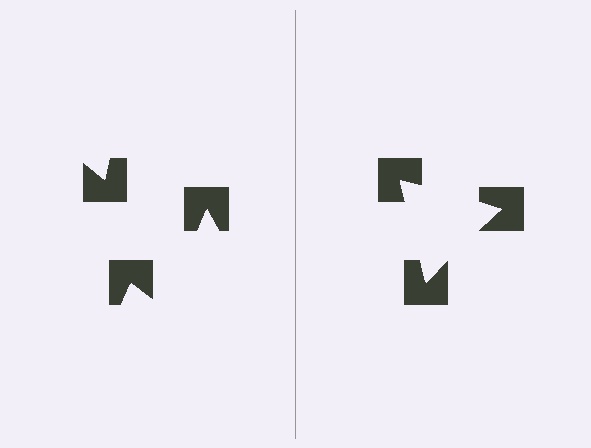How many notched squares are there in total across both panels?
6 — 3 on each side.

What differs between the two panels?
The notched squares are positioned identically on both sides; only the wedge orientations differ. On the right they align to a triangle; on the left they are misaligned.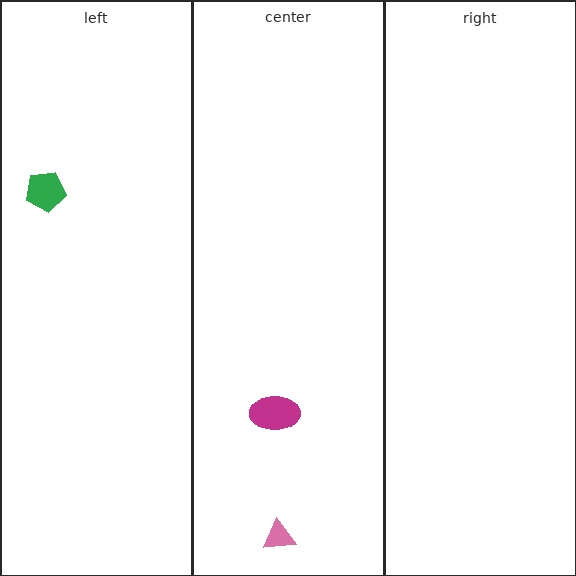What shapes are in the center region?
The magenta ellipse, the pink triangle.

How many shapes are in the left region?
1.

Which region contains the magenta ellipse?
The center region.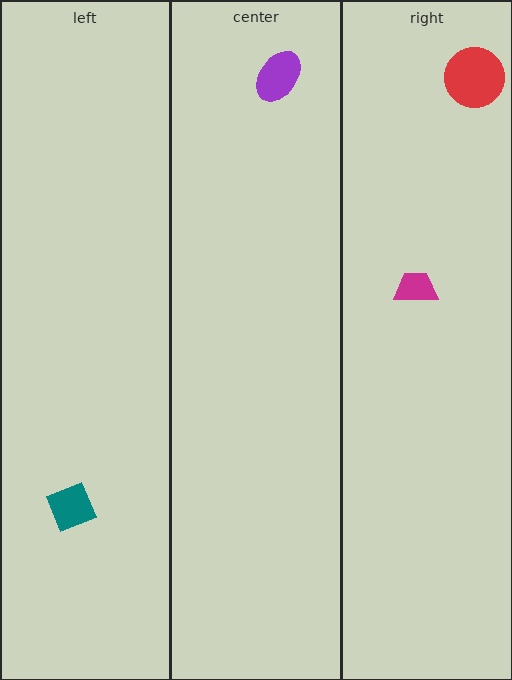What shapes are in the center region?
The purple ellipse.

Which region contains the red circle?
The right region.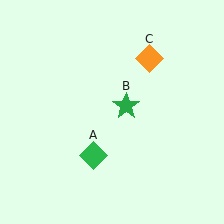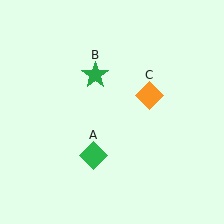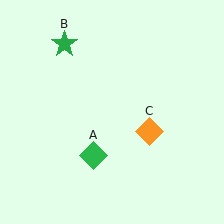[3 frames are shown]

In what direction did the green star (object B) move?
The green star (object B) moved up and to the left.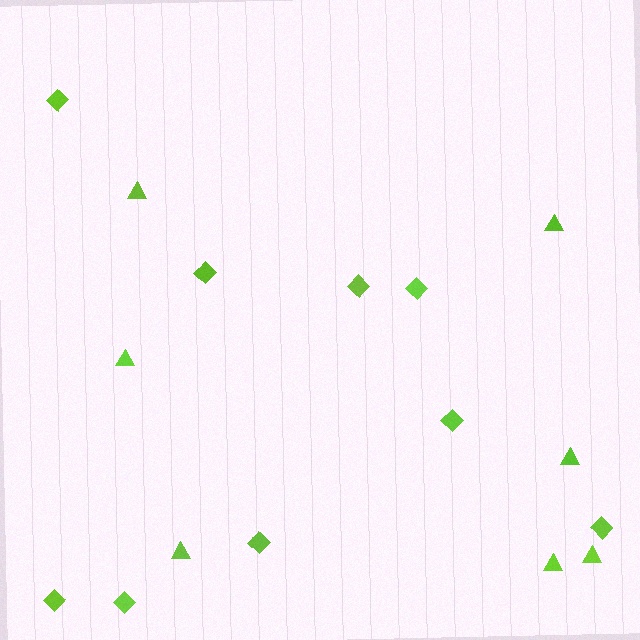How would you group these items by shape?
There are 2 groups: one group of diamonds (9) and one group of triangles (7).